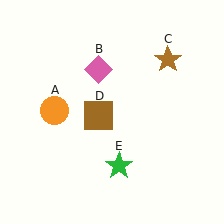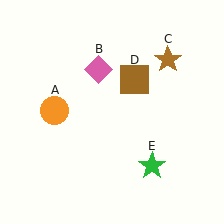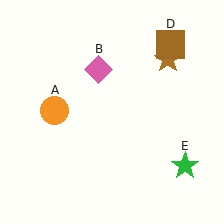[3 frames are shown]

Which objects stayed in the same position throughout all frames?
Orange circle (object A) and pink diamond (object B) and brown star (object C) remained stationary.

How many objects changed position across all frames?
2 objects changed position: brown square (object D), green star (object E).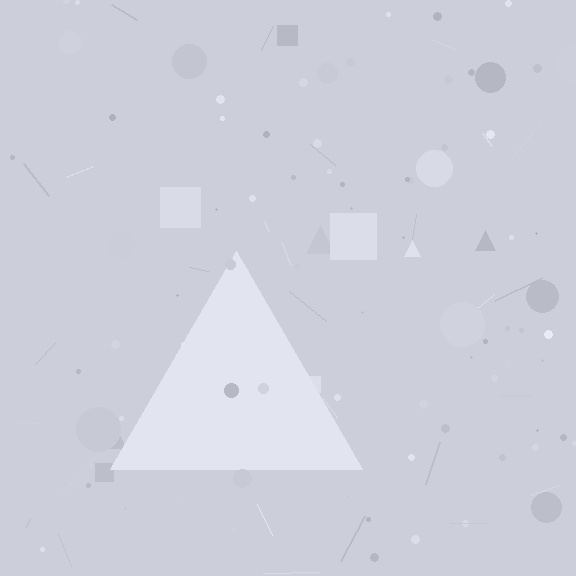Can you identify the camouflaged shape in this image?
The camouflaged shape is a triangle.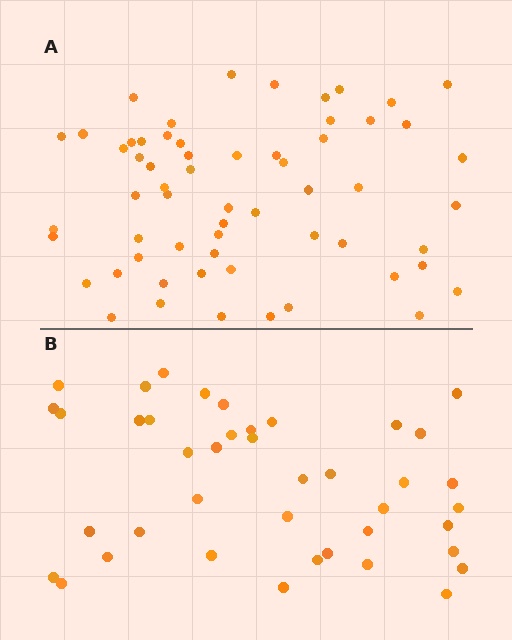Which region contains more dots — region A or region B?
Region A (the top region) has more dots.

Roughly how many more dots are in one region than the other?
Region A has approximately 20 more dots than region B.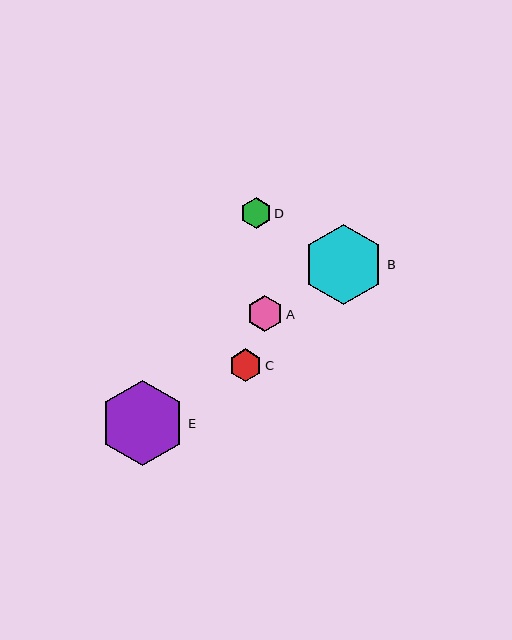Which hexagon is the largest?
Hexagon E is the largest with a size of approximately 86 pixels.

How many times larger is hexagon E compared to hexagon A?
Hexagon E is approximately 2.4 times the size of hexagon A.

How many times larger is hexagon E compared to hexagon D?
Hexagon E is approximately 2.8 times the size of hexagon D.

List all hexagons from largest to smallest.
From largest to smallest: E, B, A, C, D.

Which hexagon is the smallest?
Hexagon D is the smallest with a size of approximately 31 pixels.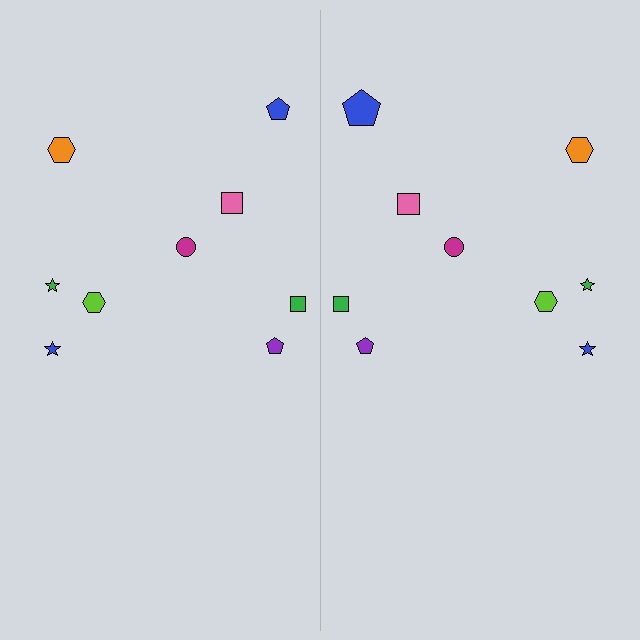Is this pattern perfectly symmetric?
No, the pattern is not perfectly symmetric. The blue pentagon on the right side has a different size than its mirror counterpart.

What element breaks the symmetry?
The blue pentagon on the right side has a different size than its mirror counterpart.